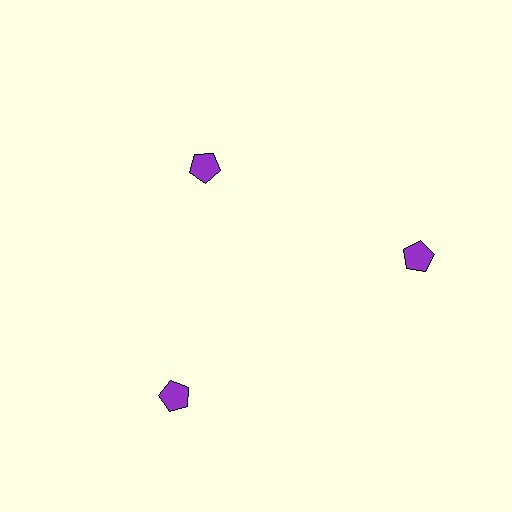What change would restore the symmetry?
The symmetry would be restored by moving it outward, back onto the ring so that all 3 pentagons sit at equal angles and equal distance from the center.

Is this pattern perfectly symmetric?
No. The 3 purple pentagons are arranged in a ring, but one element near the 11 o'clock position is pulled inward toward the center, breaking the 3-fold rotational symmetry.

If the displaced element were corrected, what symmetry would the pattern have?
It would have 3-fold rotational symmetry — the pattern would map onto itself every 120 degrees.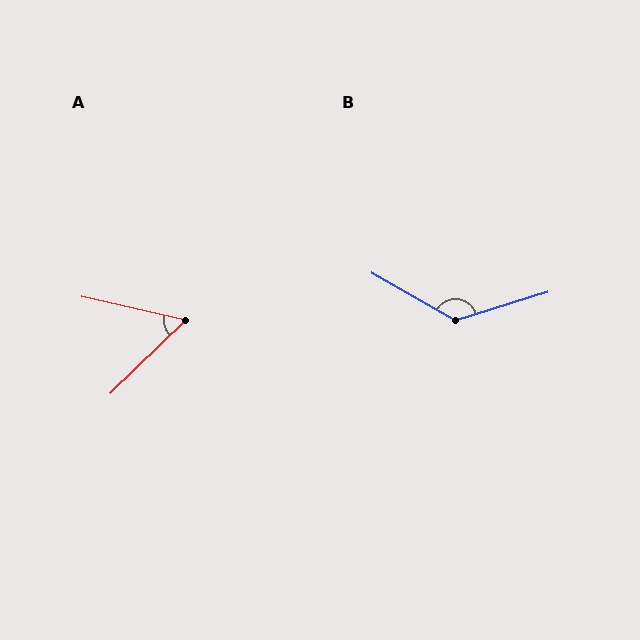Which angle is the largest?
B, at approximately 133 degrees.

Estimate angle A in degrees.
Approximately 57 degrees.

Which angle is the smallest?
A, at approximately 57 degrees.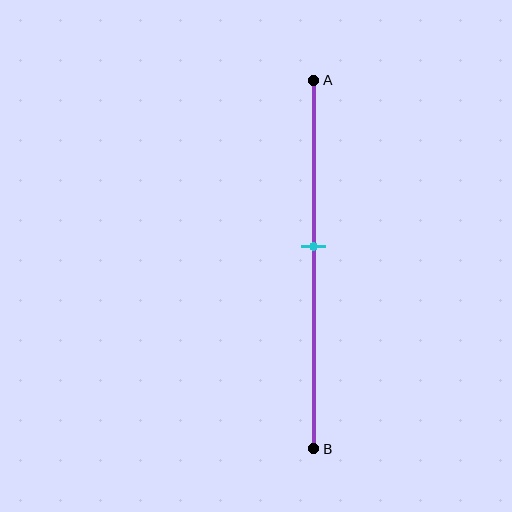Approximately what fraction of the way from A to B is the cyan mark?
The cyan mark is approximately 45% of the way from A to B.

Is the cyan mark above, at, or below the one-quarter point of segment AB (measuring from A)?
The cyan mark is below the one-quarter point of segment AB.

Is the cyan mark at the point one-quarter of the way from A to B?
No, the mark is at about 45% from A, not at the 25% one-quarter point.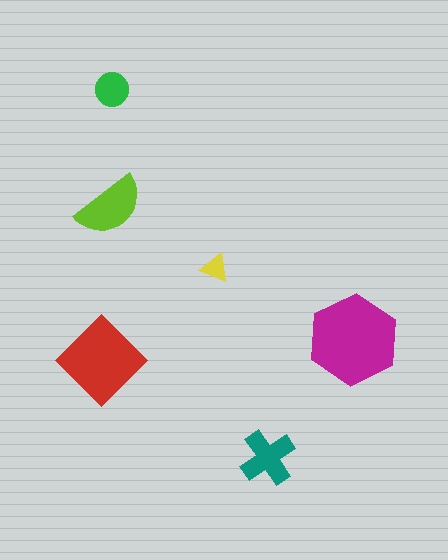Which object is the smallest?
The yellow triangle.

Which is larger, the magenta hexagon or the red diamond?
The magenta hexagon.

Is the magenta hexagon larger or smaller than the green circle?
Larger.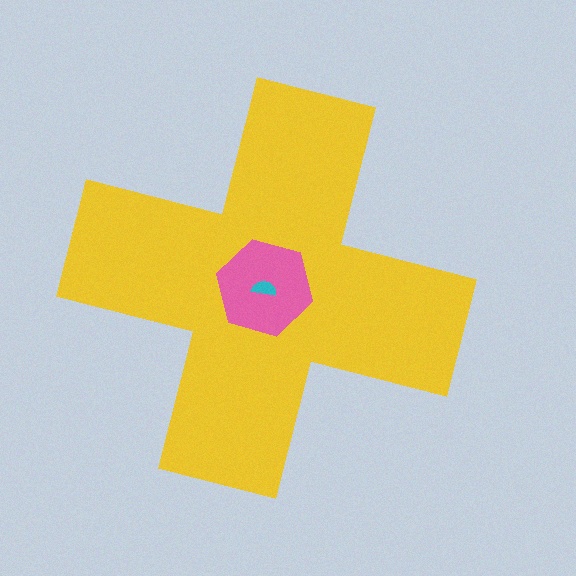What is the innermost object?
The cyan semicircle.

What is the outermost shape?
The yellow cross.